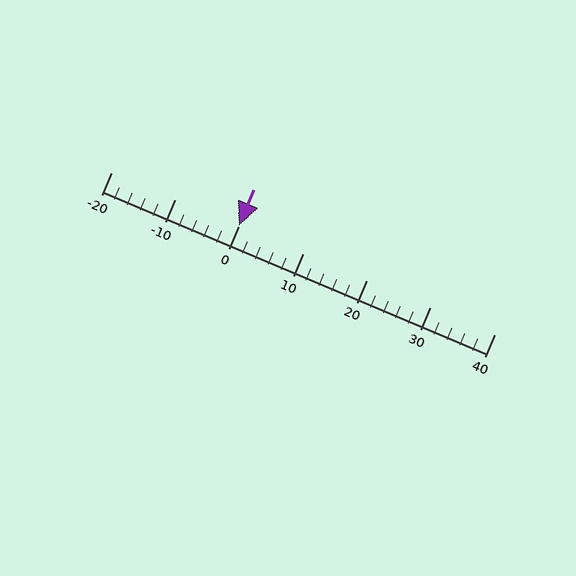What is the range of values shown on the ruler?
The ruler shows values from -20 to 40.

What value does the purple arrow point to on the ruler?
The purple arrow points to approximately 0.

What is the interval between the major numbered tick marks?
The major tick marks are spaced 10 units apart.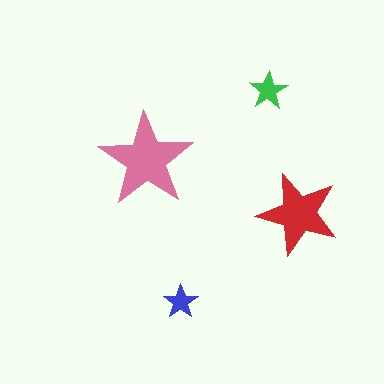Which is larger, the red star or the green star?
The red one.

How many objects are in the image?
There are 4 objects in the image.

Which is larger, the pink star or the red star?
The pink one.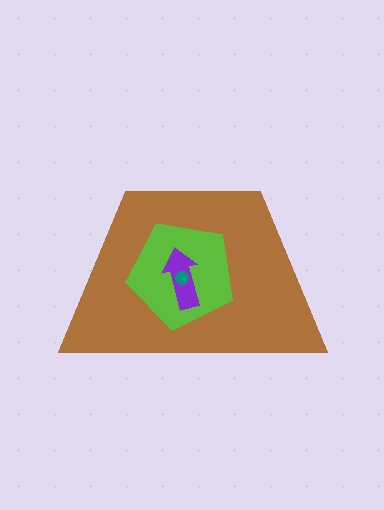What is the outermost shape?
The brown trapezoid.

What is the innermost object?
The teal circle.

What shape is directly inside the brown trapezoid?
The lime pentagon.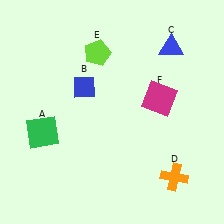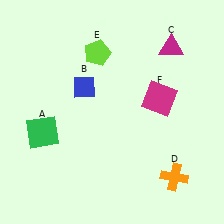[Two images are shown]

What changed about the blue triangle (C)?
In Image 1, C is blue. In Image 2, it changed to magenta.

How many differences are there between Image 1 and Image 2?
There is 1 difference between the two images.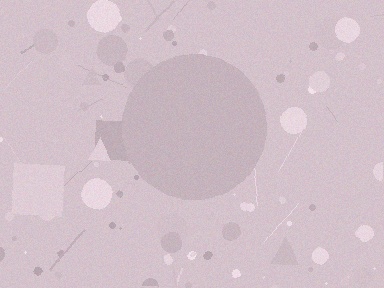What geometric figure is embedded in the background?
A circle is embedded in the background.